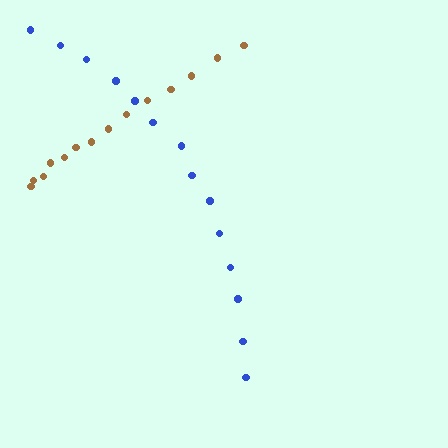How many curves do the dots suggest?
There are 2 distinct paths.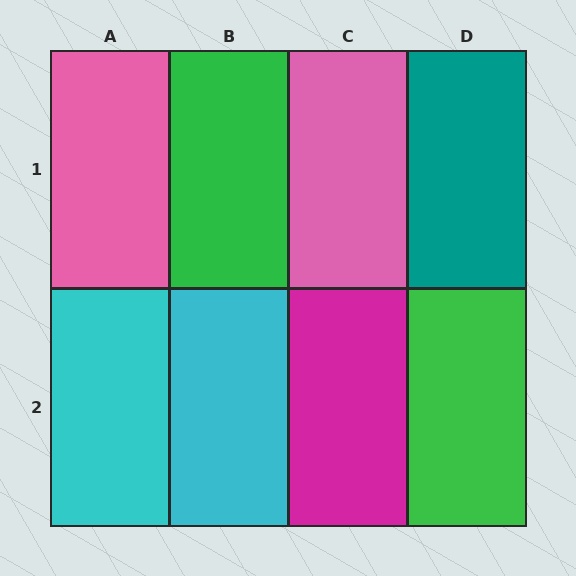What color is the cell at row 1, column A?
Pink.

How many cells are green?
2 cells are green.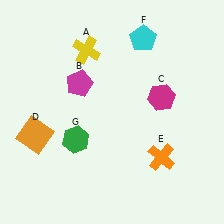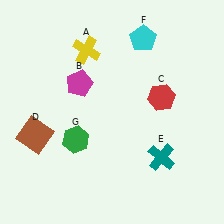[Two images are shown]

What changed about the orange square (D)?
In Image 1, D is orange. In Image 2, it changed to brown.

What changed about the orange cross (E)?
In Image 1, E is orange. In Image 2, it changed to teal.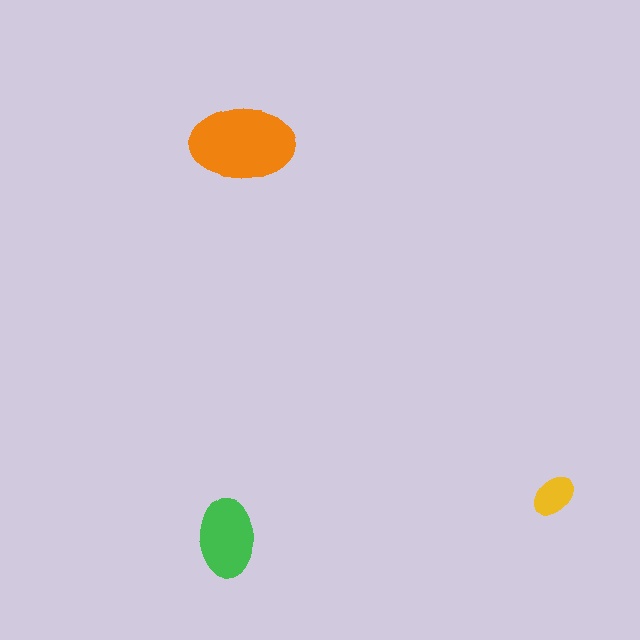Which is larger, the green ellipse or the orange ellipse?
The orange one.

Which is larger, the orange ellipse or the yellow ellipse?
The orange one.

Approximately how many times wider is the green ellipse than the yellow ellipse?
About 2 times wider.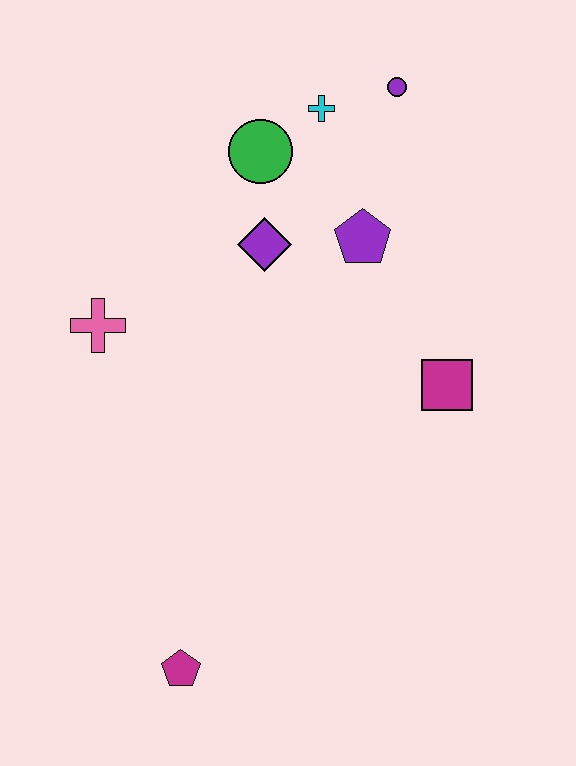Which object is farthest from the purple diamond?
The magenta pentagon is farthest from the purple diamond.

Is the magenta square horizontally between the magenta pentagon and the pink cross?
No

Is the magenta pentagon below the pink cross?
Yes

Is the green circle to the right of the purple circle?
No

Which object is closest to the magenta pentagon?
The pink cross is closest to the magenta pentagon.